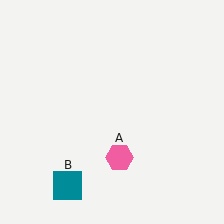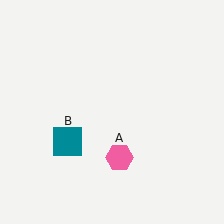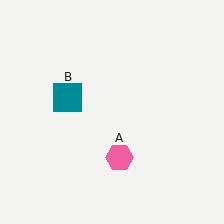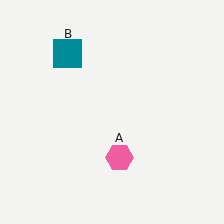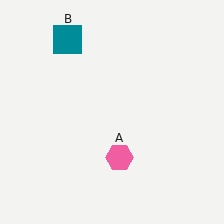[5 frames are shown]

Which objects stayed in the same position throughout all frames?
Pink hexagon (object A) remained stationary.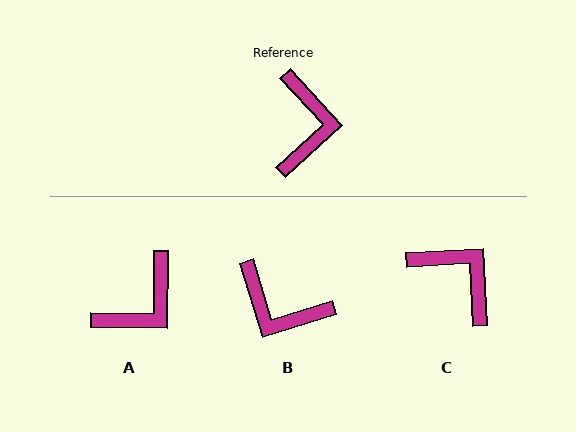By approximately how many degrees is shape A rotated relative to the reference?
Approximately 43 degrees clockwise.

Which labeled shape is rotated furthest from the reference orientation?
B, about 116 degrees away.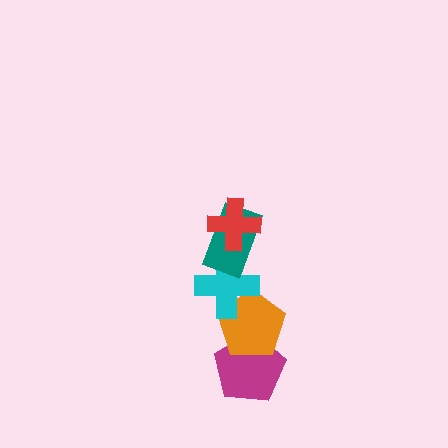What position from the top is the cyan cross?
The cyan cross is 3rd from the top.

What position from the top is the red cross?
The red cross is 1st from the top.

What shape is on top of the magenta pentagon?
The orange pentagon is on top of the magenta pentagon.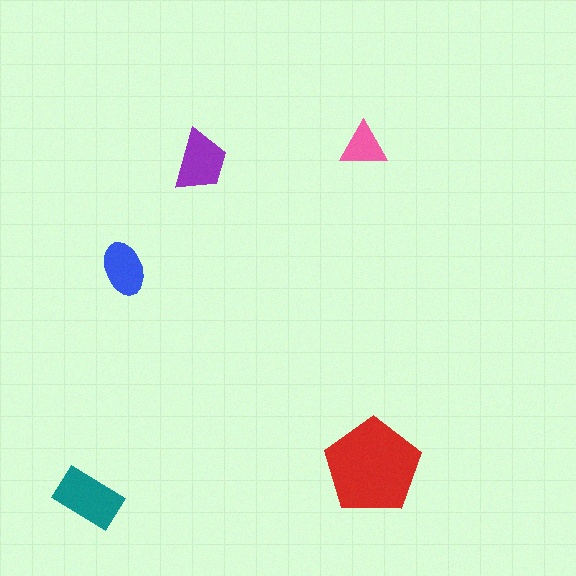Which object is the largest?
The red pentagon.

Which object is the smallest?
The pink triangle.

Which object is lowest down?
The teal rectangle is bottommost.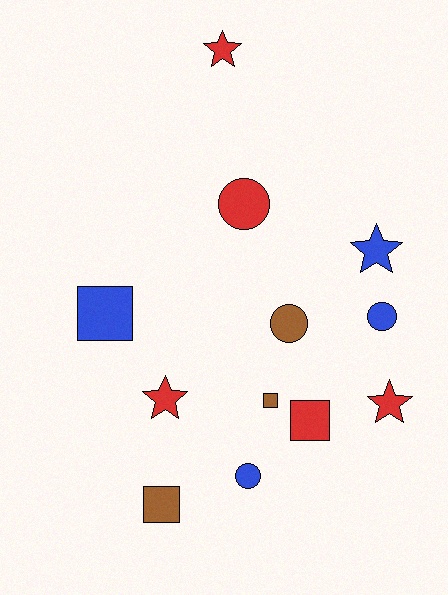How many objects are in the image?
There are 12 objects.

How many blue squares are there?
There is 1 blue square.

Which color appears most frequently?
Red, with 5 objects.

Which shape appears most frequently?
Square, with 4 objects.